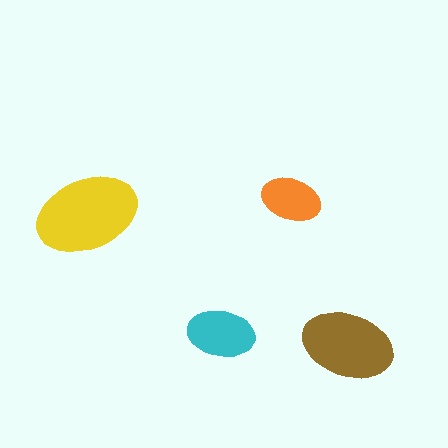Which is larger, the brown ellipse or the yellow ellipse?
The yellow one.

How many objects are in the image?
There are 4 objects in the image.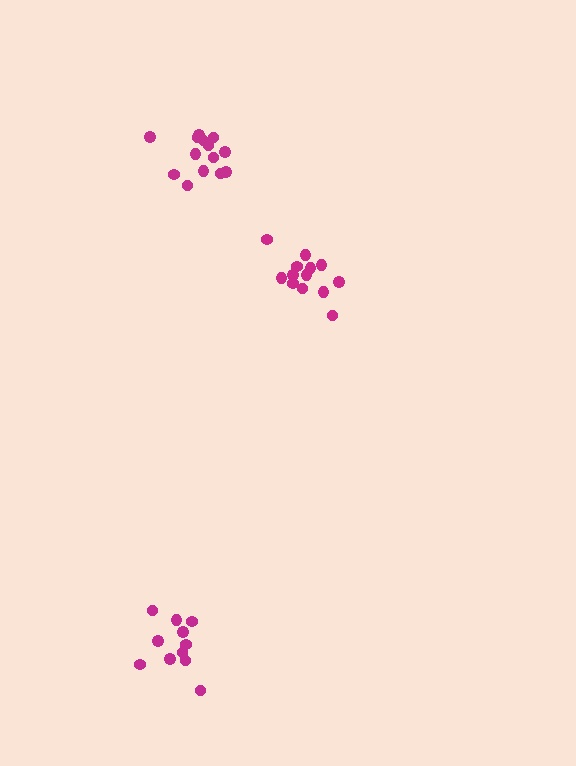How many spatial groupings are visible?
There are 3 spatial groupings.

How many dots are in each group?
Group 1: 11 dots, Group 2: 13 dots, Group 3: 14 dots (38 total).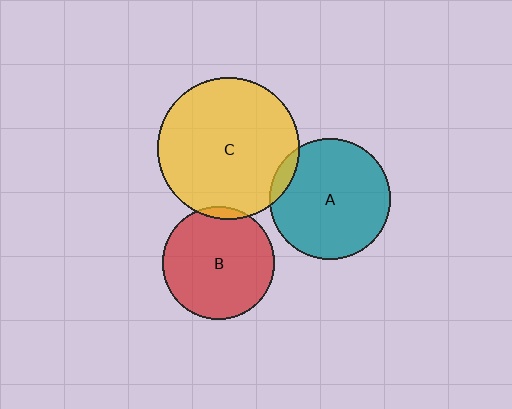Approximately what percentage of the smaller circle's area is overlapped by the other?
Approximately 5%.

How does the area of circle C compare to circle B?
Approximately 1.6 times.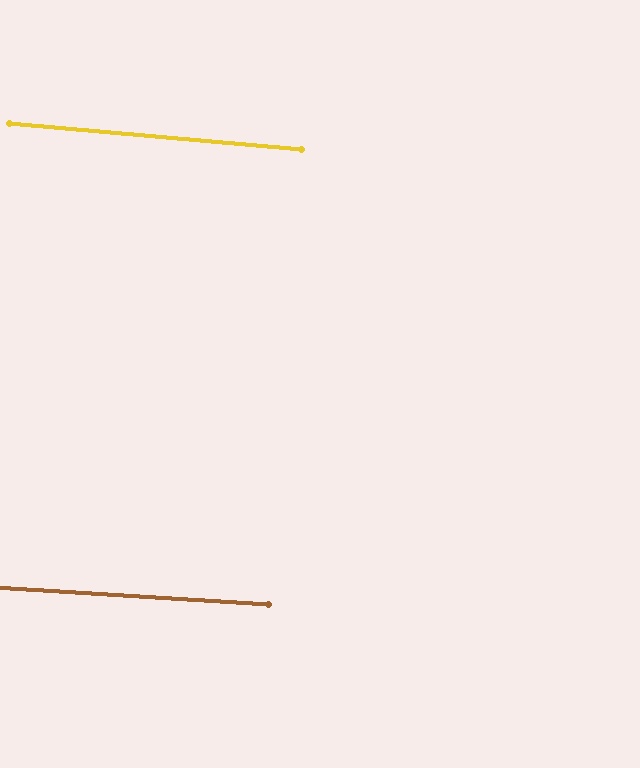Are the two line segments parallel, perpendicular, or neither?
Parallel — their directions differ by only 1.6°.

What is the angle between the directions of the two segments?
Approximately 2 degrees.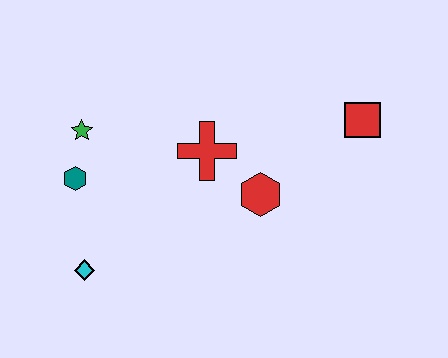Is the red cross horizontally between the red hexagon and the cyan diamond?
Yes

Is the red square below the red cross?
No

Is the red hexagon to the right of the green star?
Yes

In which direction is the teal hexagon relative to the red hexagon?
The teal hexagon is to the left of the red hexagon.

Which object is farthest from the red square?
The cyan diamond is farthest from the red square.